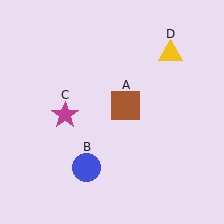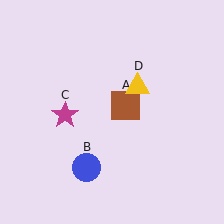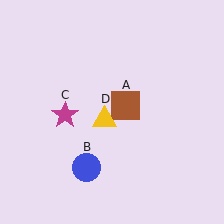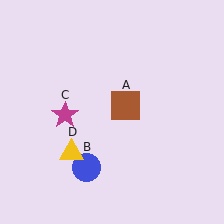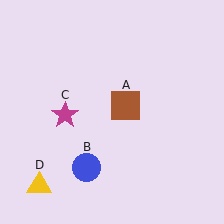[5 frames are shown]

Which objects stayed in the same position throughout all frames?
Brown square (object A) and blue circle (object B) and magenta star (object C) remained stationary.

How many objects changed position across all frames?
1 object changed position: yellow triangle (object D).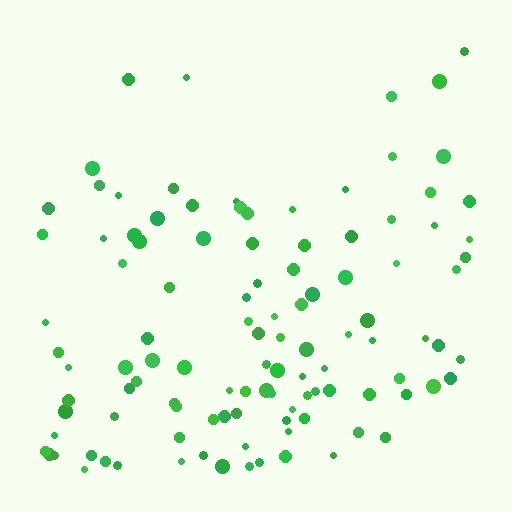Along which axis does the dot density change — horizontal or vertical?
Vertical.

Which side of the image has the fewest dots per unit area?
The top.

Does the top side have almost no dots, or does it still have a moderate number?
Still a moderate number, just noticeably fewer than the bottom.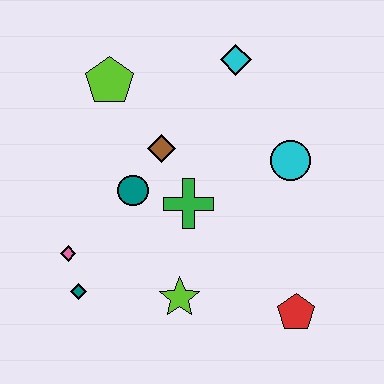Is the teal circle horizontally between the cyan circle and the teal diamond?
Yes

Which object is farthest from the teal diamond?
The cyan diamond is farthest from the teal diamond.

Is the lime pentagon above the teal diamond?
Yes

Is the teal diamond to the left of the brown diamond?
Yes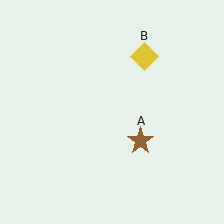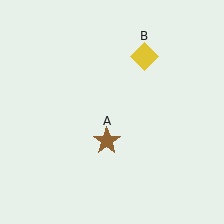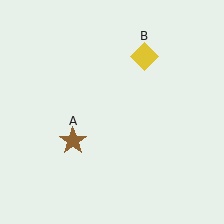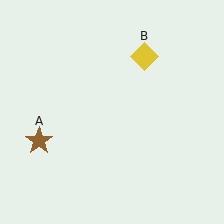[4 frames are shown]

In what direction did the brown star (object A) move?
The brown star (object A) moved left.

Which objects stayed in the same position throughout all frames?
Yellow diamond (object B) remained stationary.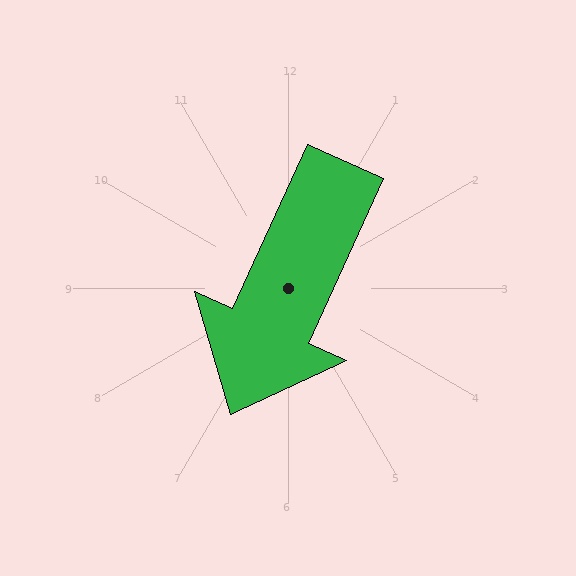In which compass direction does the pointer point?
Southwest.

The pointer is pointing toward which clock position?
Roughly 7 o'clock.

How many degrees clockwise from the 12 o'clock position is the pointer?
Approximately 205 degrees.